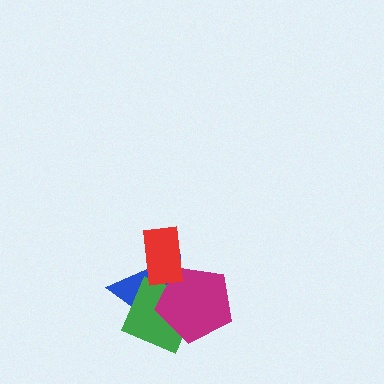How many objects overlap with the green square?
2 objects overlap with the green square.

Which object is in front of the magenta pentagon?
The red rectangle is in front of the magenta pentagon.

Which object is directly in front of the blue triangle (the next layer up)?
The green square is directly in front of the blue triangle.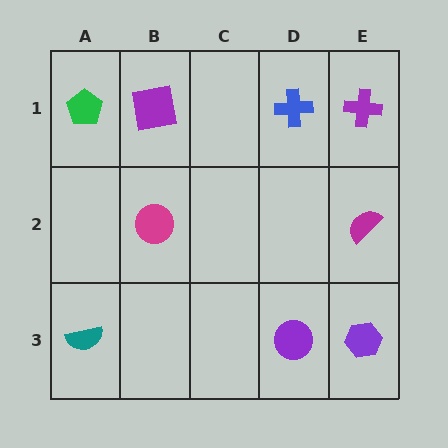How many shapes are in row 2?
2 shapes.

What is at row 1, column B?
A purple square.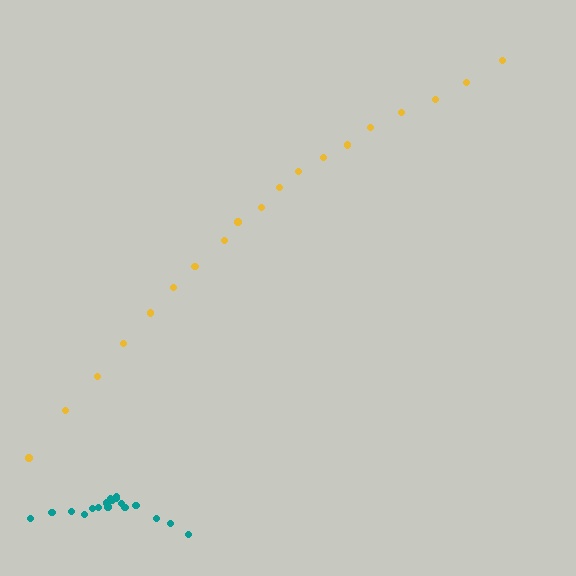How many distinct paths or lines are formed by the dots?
There are 2 distinct paths.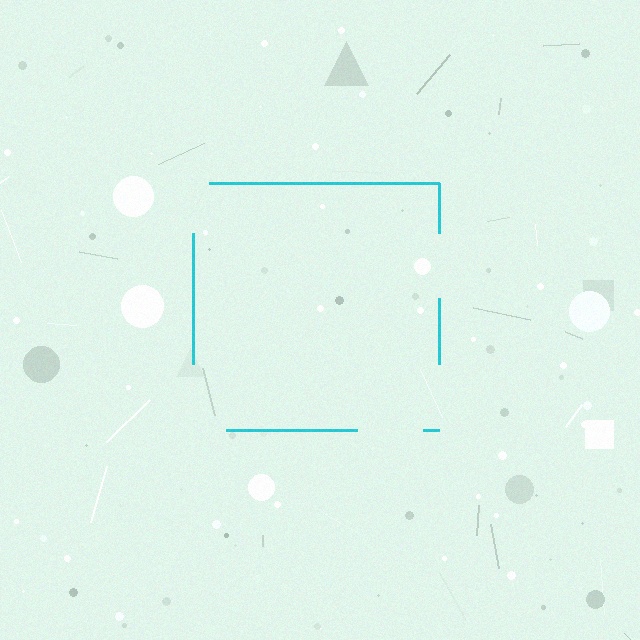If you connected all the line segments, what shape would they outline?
They would outline a square.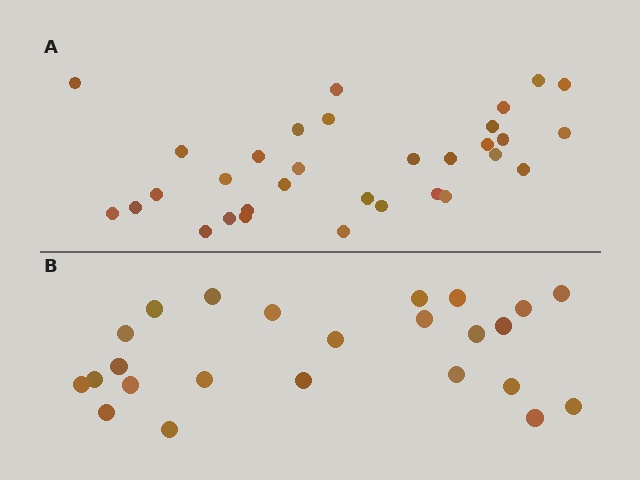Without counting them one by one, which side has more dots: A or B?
Region A (the top region) has more dots.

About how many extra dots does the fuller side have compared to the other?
Region A has roughly 8 or so more dots than region B.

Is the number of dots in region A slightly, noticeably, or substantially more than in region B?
Region A has noticeably more, but not dramatically so. The ratio is roughly 1.3 to 1.